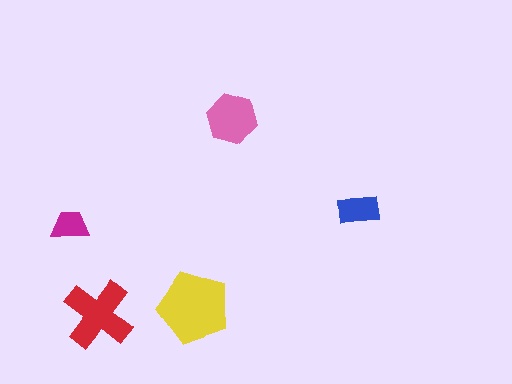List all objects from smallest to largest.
The magenta trapezoid, the blue rectangle, the pink hexagon, the red cross, the yellow pentagon.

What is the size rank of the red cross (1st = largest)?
2nd.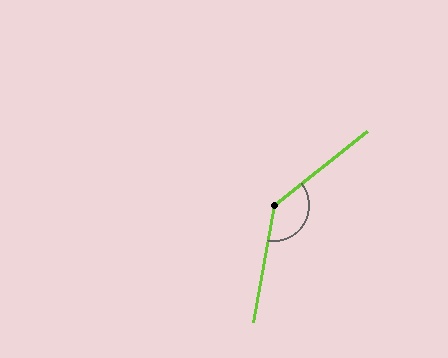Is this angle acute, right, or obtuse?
It is obtuse.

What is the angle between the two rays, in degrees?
Approximately 138 degrees.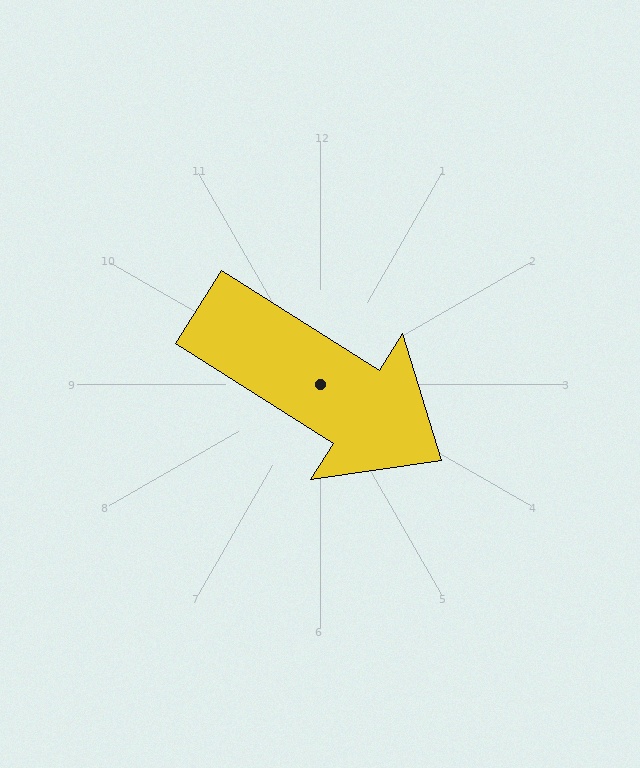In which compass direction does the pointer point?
Southeast.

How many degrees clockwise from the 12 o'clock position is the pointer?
Approximately 122 degrees.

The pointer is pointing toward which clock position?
Roughly 4 o'clock.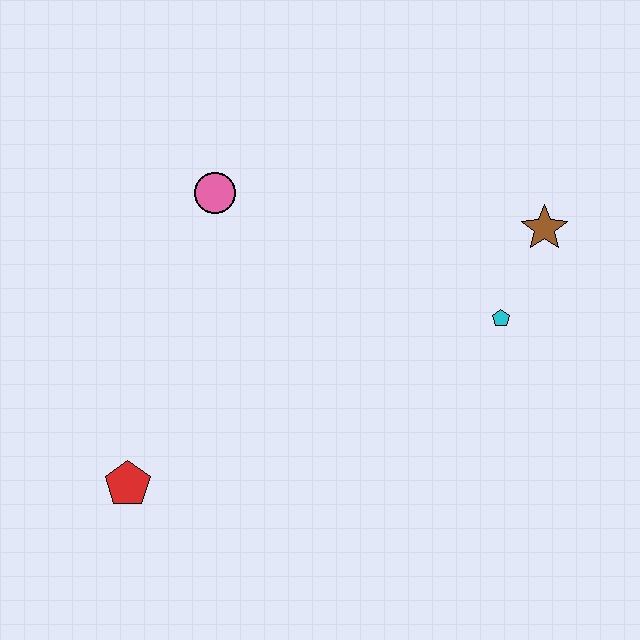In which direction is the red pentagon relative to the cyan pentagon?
The red pentagon is to the left of the cyan pentagon.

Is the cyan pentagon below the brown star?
Yes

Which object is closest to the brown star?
The cyan pentagon is closest to the brown star.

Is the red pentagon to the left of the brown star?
Yes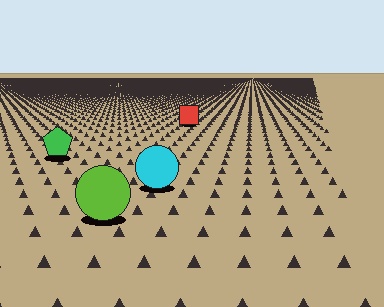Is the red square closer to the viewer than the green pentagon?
No. The green pentagon is closer — you can tell from the texture gradient: the ground texture is coarser near it.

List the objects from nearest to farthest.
From nearest to farthest: the lime circle, the cyan circle, the green pentagon, the red square.